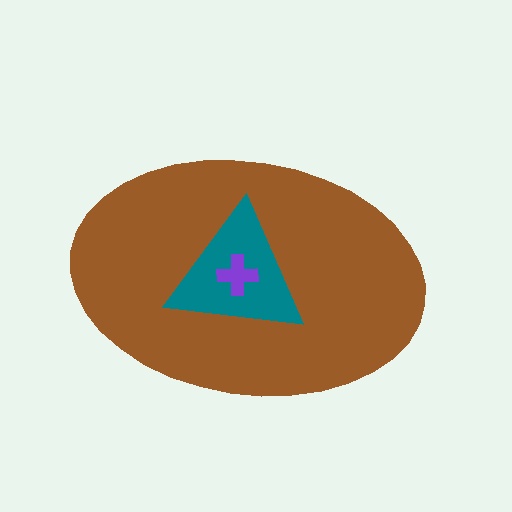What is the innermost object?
The purple cross.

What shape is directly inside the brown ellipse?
The teal triangle.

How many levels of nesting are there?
3.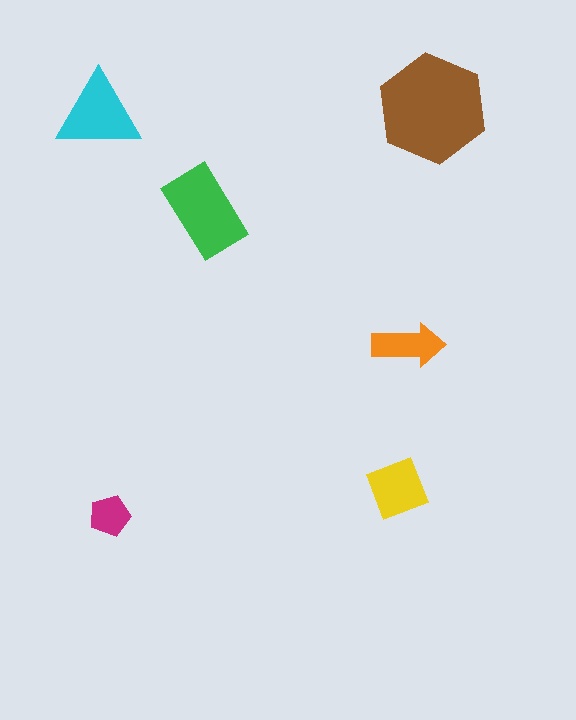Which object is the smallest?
The magenta pentagon.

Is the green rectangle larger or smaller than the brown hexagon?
Smaller.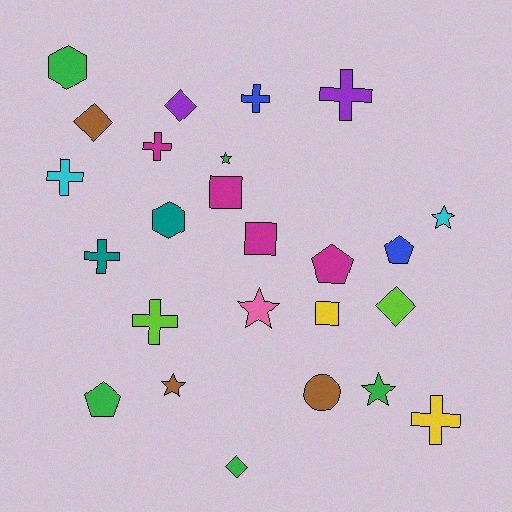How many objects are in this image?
There are 25 objects.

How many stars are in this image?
There are 5 stars.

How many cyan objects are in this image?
There are 2 cyan objects.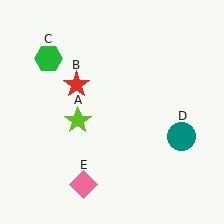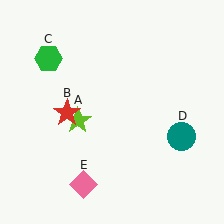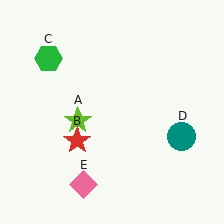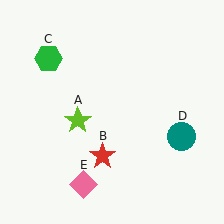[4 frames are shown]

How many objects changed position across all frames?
1 object changed position: red star (object B).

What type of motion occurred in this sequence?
The red star (object B) rotated counterclockwise around the center of the scene.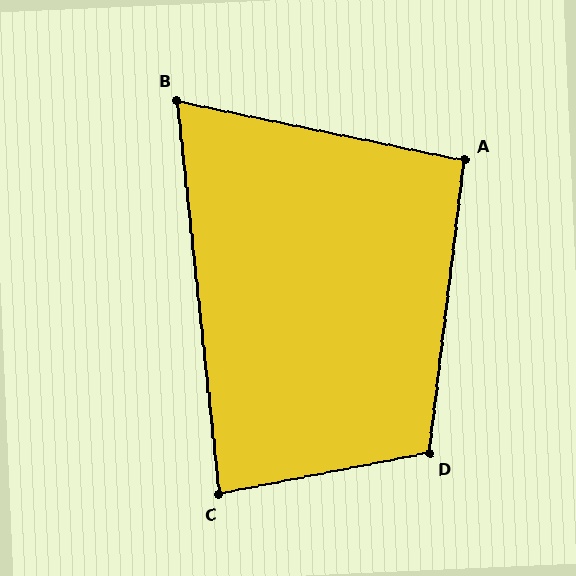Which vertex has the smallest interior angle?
B, at approximately 72 degrees.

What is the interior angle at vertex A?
Approximately 95 degrees (approximately right).